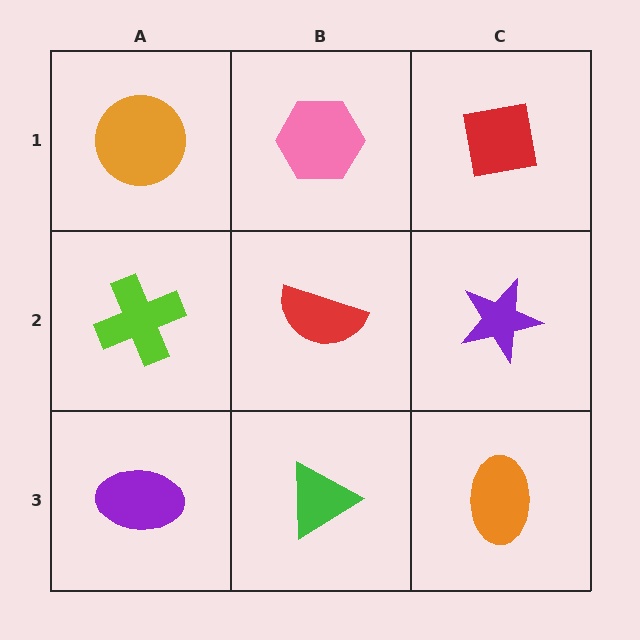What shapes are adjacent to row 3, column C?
A purple star (row 2, column C), a green triangle (row 3, column B).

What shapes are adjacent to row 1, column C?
A purple star (row 2, column C), a pink hexagon (row 1, column B).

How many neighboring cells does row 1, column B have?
3.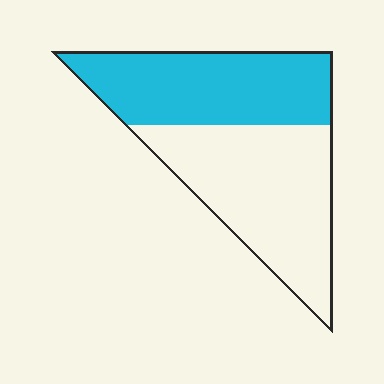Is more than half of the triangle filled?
No.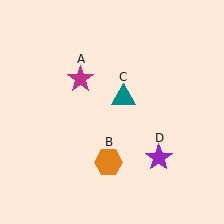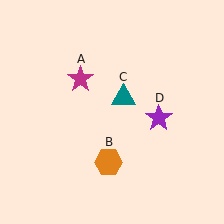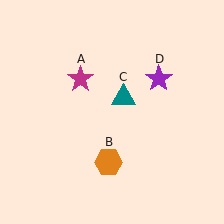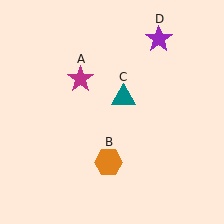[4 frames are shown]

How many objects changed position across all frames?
1 object changed position: purple star (object D).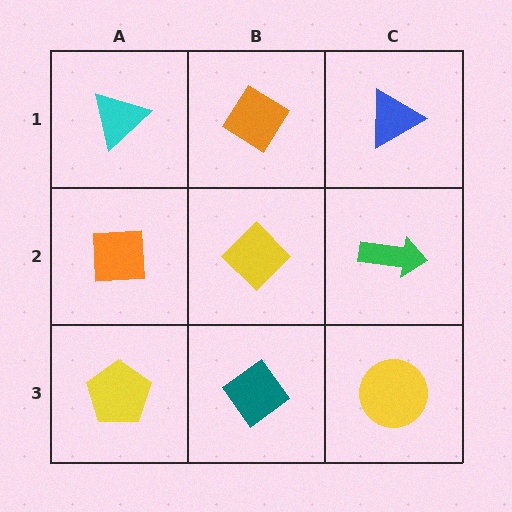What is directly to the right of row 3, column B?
A yellow circle.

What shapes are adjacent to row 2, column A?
A cyan triangle (row 1, column A), a yellow pentagon (row 3, column A), a yellow diamond (row 2, column B).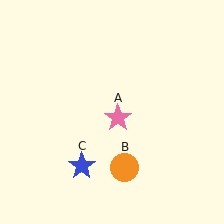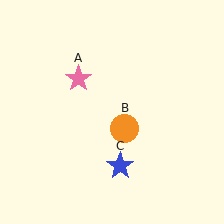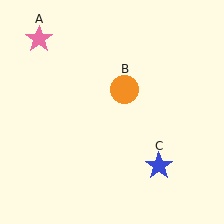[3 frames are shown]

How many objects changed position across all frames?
3 objects changed position: pink star (object A), orange circle (object B), blue star (object C).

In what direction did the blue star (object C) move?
The blue star (object C) moved right.